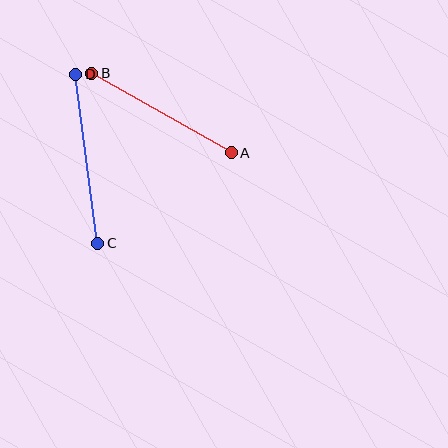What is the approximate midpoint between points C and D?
The midpoint is at approximately (87, 159) pixels.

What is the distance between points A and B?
The distance is approximately 161 pixels.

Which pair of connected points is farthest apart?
Points C and D are farthest apart.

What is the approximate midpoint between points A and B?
The midpoint is at approximately (162, 113) pixels.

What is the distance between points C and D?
The distance is approximately 170 pixels.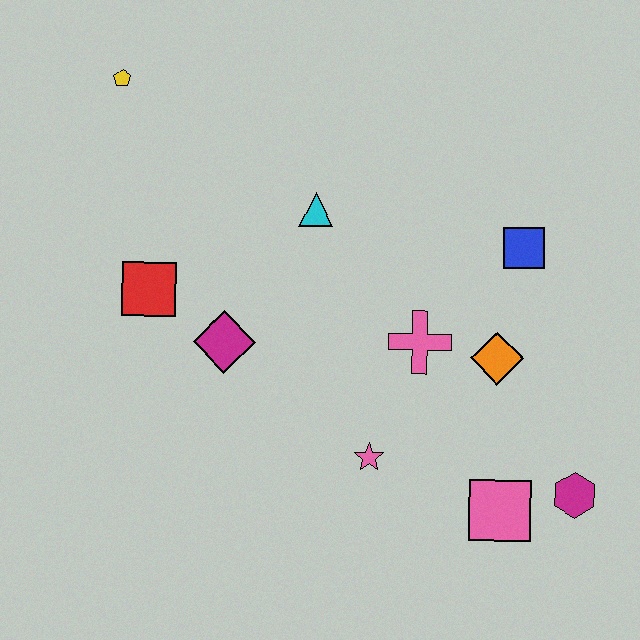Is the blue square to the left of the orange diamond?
No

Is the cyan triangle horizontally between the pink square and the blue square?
No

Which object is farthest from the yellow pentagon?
The magenta hexagon is farthest from the yellow pentagon.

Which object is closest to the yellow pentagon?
The red square is closest to the yellow pentagon.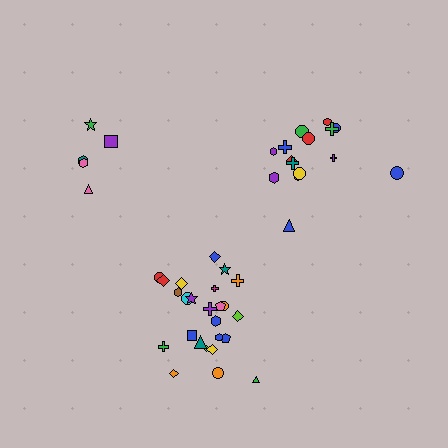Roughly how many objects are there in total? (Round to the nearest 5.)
Roughly 45 objects in total.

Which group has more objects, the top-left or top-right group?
The top-right group.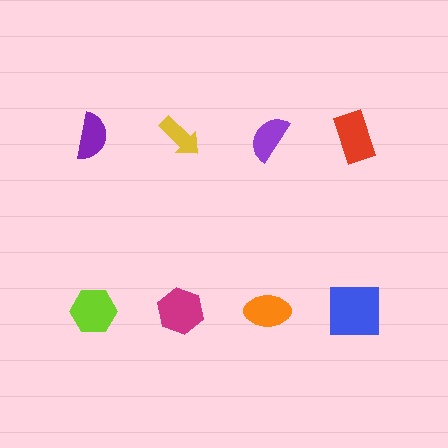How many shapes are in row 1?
4 shapes.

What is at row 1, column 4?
A red rectangle.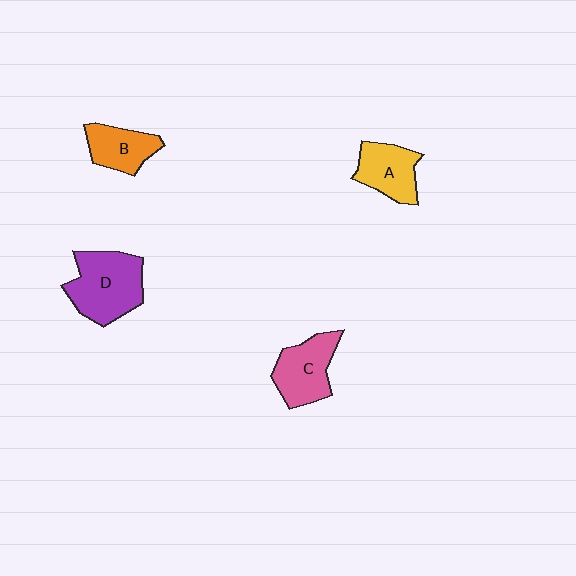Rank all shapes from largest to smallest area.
From largest to smallest: D (purple), C (pink), A (yellow), B (orange).